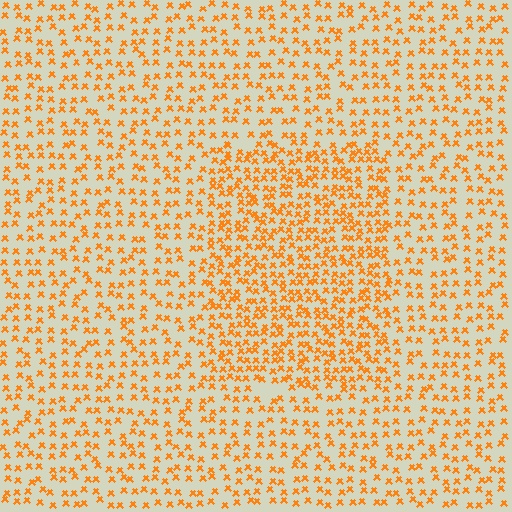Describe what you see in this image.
The image contains small orange elements arranged at two different densities. A rectangle-shaped region is visible where the elements are more densely packed than the surrounding area.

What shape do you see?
I see a rectangle.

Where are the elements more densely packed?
The elements are more densely packed inside the rectangle boundary.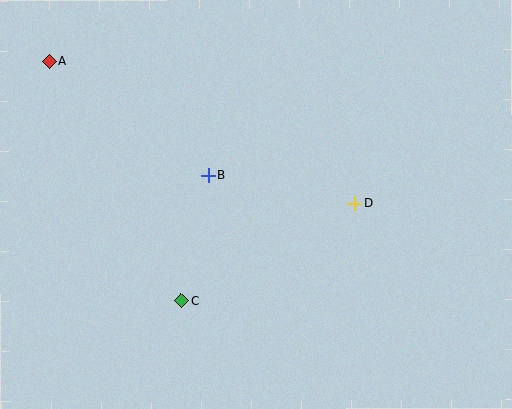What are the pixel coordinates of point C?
Point C is at (181, 301).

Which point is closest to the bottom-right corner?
Point D is closest to the bottom-right corner.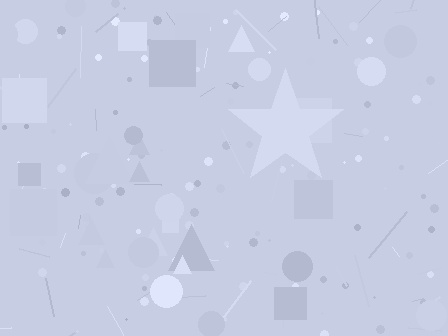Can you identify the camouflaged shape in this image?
The camouflaged shape is a star.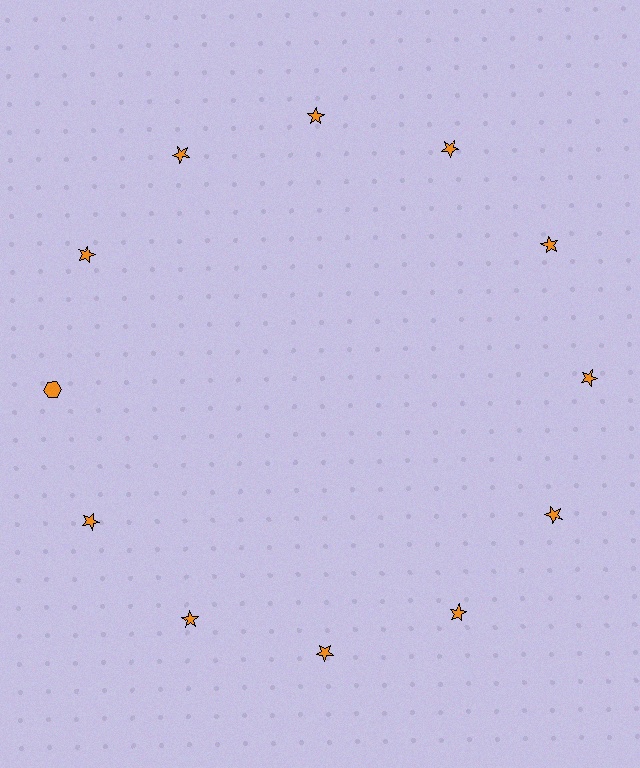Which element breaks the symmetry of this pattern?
The orange hexagon at roughly the 9 o'clock position breaks the symmetry. All other shapes are orange stars.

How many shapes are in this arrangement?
There are 12 shapes arranged in a ring pattern.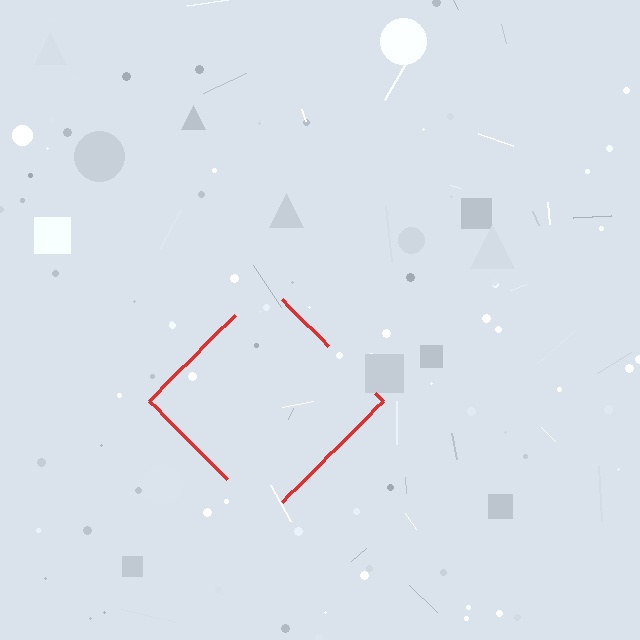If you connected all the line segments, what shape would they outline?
They would outline a diamond.